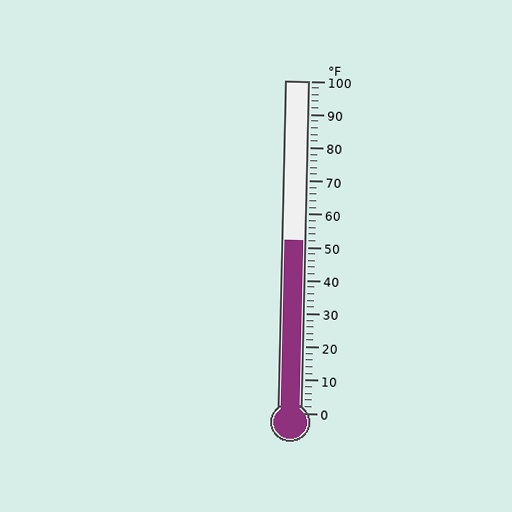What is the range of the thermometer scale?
The thermometer scale ranges from 0°F to 100°F.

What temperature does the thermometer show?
The thermometer shows approximately 52°F.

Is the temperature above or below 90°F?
The temperature is below 90°F.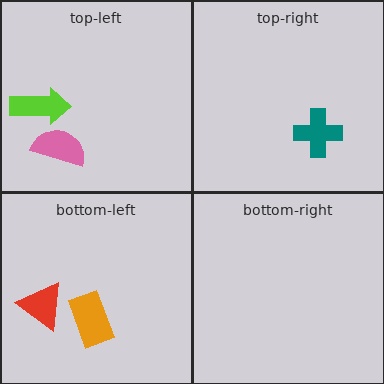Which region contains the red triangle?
The bottom-left region.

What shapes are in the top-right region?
The teal cross.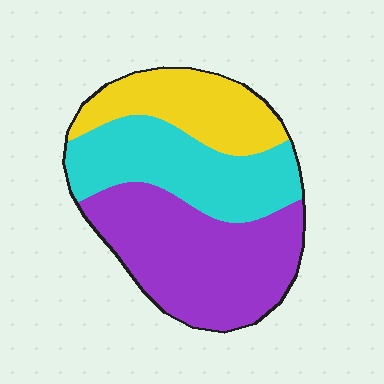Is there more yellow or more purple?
Purple.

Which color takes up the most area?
Purple, at roughly 45%.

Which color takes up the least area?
Yellow, at roughly 25%.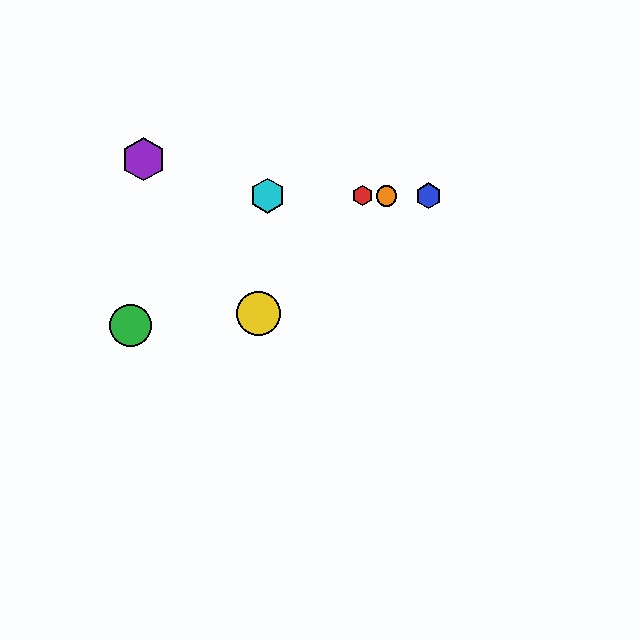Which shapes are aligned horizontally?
The red hexagon, the blue hexagon, the orange circle, the cyan hexagon are aligned horizontally.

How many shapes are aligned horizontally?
4 shapes (the red hexagon, the blue hexagon, the orange circle, the cyan hexagon) are aligned horizontally.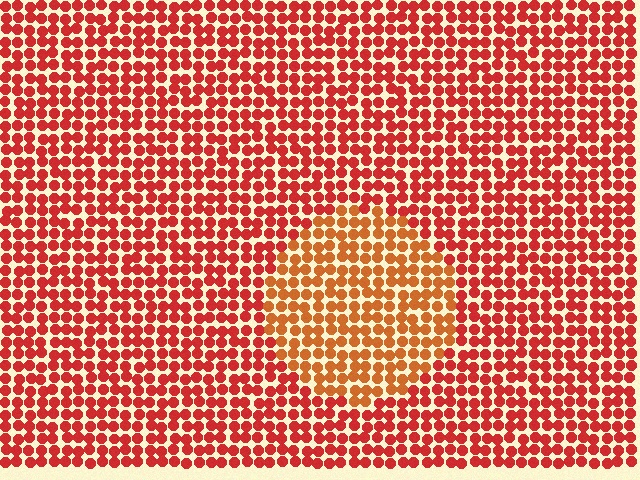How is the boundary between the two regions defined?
The boundary is defined purely by a slight shift in hue (about 25 degrees). Spacing, size, and orientation are identical on both sides.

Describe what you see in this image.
The image is filled with small red elements in a uniform arrangement. A circle-shaped region is visible where the elements are tinted to a slightly different hue, forming a subtle color boundary.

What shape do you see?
I see a circle.